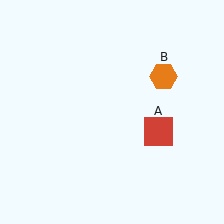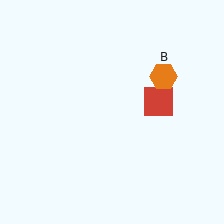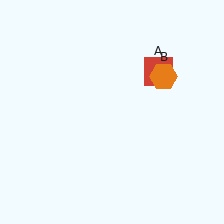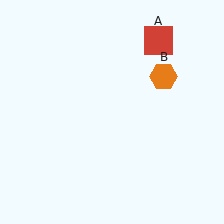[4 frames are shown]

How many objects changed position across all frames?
1 object changed position: red square (object A).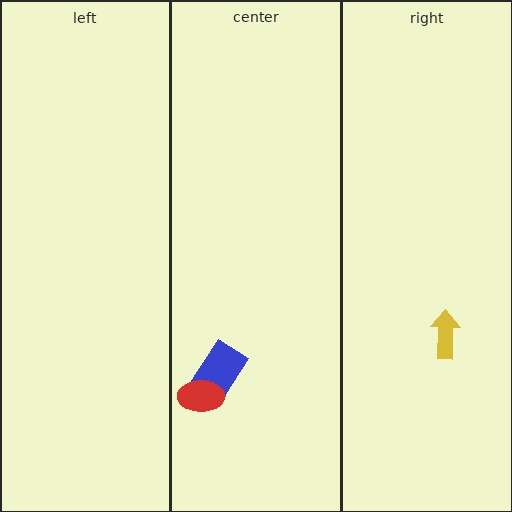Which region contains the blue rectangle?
The center region.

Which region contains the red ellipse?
The center region.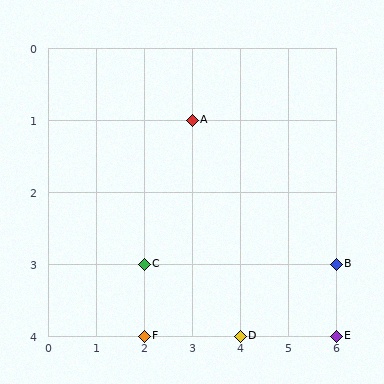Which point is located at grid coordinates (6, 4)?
Point E is at (6, 4).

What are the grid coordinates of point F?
Point F is at grid coordinates (2, 4).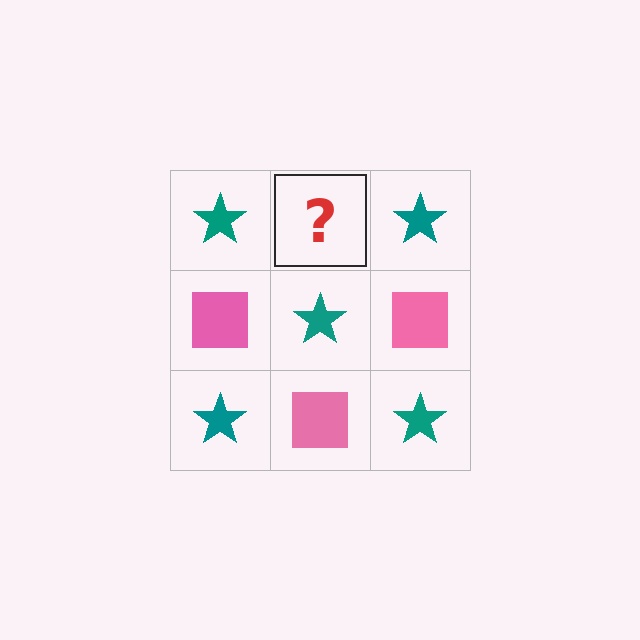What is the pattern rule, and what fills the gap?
The rule is that it alternates teal star and pink square in a checkerboard pattern. The gap should be filled with a pink square.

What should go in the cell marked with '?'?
The missing cell should contain a pink square.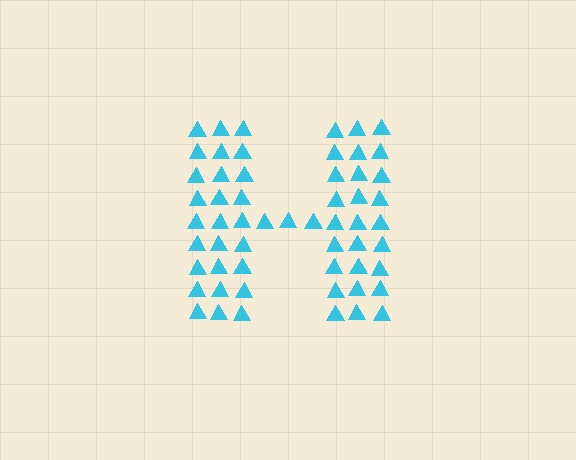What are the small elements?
The small elements are triangles.